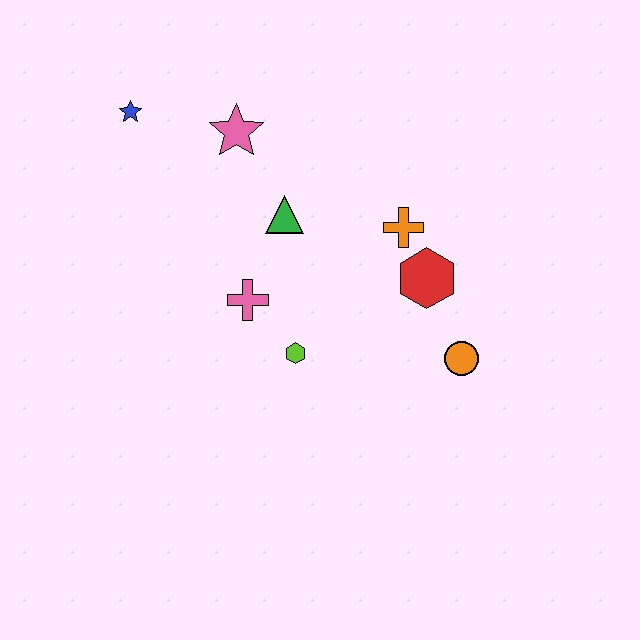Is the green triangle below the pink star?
Yes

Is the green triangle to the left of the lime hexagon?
Yes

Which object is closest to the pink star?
The green triangle is closest to the pink star.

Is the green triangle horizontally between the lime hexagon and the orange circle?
No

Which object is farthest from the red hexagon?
The blue star is farthest from the red hexagon.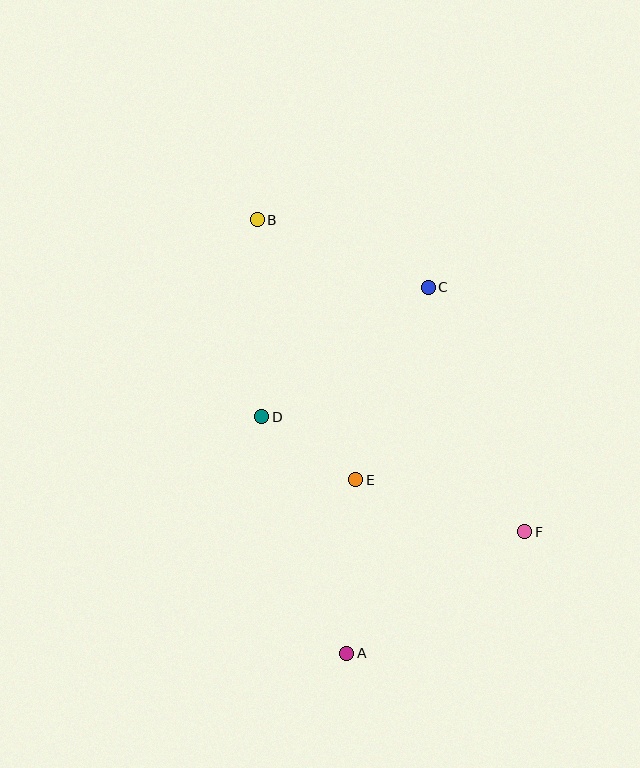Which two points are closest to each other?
Points D and E are closest to each other.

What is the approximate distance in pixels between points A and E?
The distance between A and E is approximately 173 pixels.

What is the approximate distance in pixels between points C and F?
The distance between C and F is approximately 263 pixels.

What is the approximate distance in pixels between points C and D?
The distance between C and D is approximately 211 pixels.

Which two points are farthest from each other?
Points A and B are farthest from each other.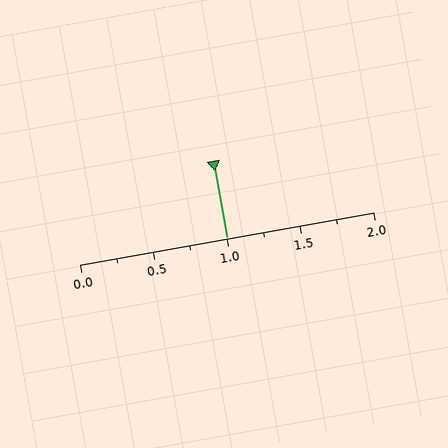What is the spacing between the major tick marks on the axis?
The major ticks are spaced 0.5 apart.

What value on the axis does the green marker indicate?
The marker indicates approximately 1.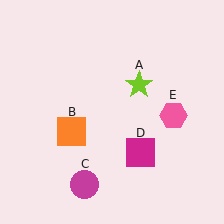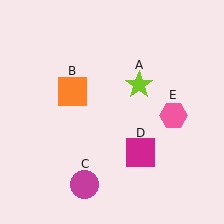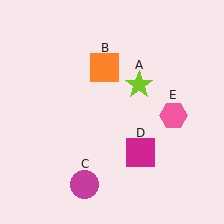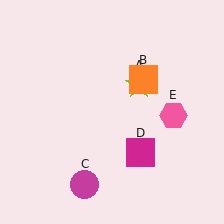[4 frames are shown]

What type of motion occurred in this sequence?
The orange square (object B) rotated clockwise around the center of the scene.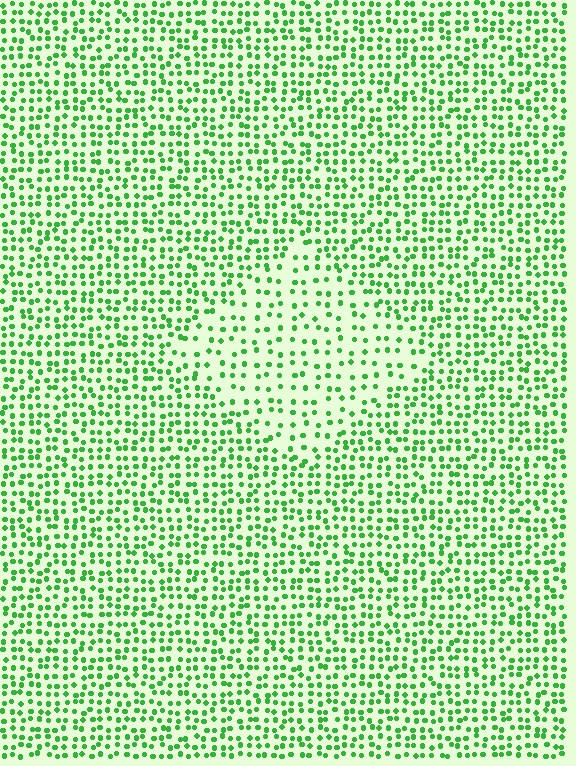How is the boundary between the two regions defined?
The boundary is defined by a change in element density (approximately 1.9x ratio). All elements are the same color, size, and shape.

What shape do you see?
I see a diamond.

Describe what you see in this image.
The image contains small green elements arranged at two different densities. A diamond-shaped region is visible where the elements are less densely packed than the surrounding area.